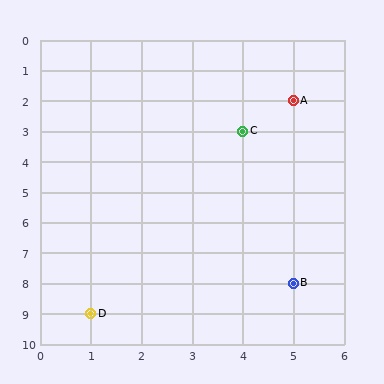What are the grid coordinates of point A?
Point A is at grid coordinates (5, 2).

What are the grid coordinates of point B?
Point B is at grid coordinates (5, 8).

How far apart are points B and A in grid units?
Points B and A are 6 rows apart.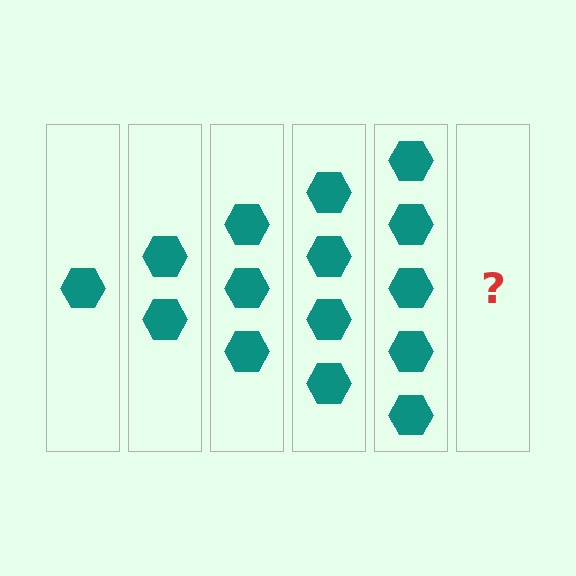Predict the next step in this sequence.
The next step is 6 hexagons.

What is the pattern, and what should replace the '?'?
The pattern is that each step adds one more hexagon. The '?' should be 6 hexagons.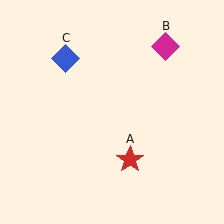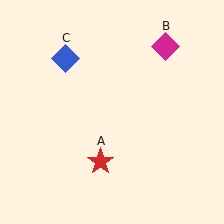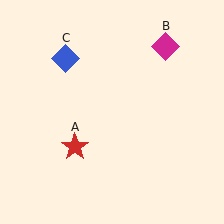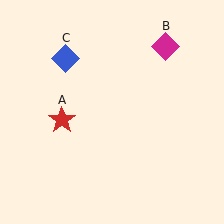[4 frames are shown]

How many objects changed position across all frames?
1 object changed position: red star (object A).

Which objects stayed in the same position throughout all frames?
Magenta diamond (object B) and blue diamond (object C) remained stationary.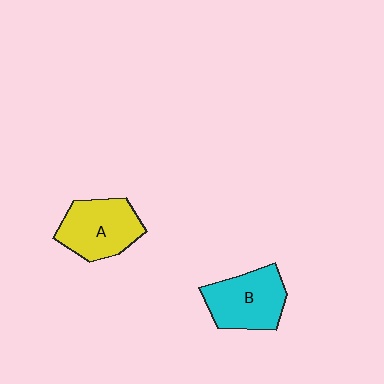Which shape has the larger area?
Shape B (cyan).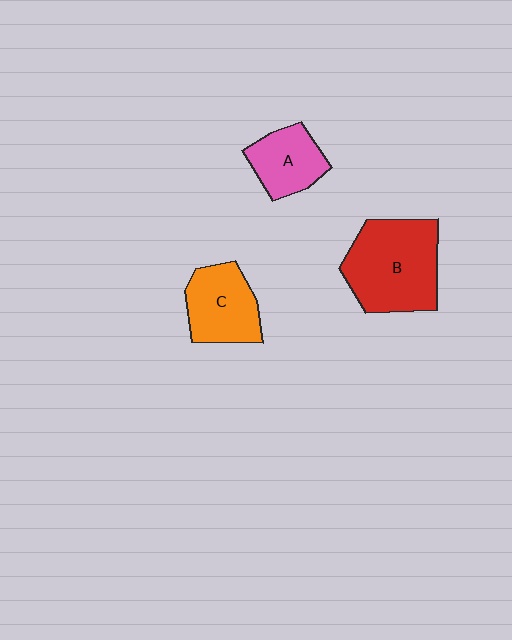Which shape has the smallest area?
Shape A (pink).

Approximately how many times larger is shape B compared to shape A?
Approximately 1.9 times.